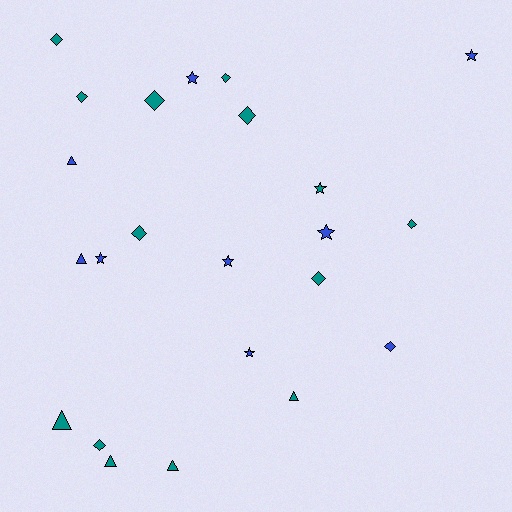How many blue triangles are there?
There are 2 blue triangles.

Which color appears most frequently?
Teal, with 14 objects.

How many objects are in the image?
There are 23 objects.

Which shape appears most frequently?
Diamond, with 10 objects.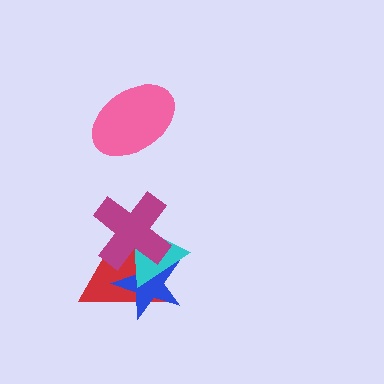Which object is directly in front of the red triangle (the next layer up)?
The blue star is directly in front of the red triangle.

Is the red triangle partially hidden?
Yes, it is partially covered by another shape.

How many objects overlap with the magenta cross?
3 objects overlap with the magenta cross.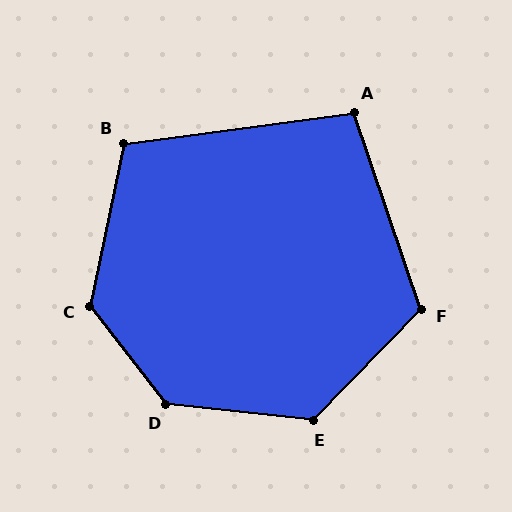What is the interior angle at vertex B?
Approximately 109 degrees (obtuse).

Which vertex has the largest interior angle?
D, at approximately 134 degrees.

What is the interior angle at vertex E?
Approximately 128 degrees (obtuse).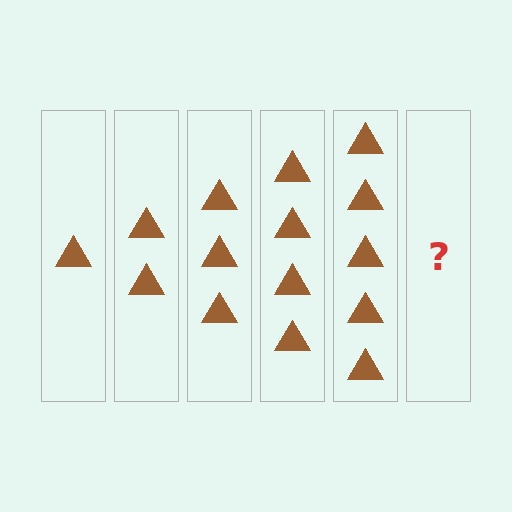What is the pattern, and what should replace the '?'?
The pattern is that each step adds one more triangle. The '?' should be 6 triangles.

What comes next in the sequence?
The next element should be 6 triangles.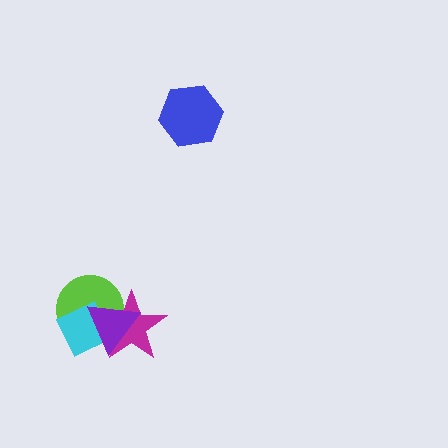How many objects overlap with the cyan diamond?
3 objects overlap with the cyan diamond.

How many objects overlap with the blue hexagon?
0 objects overlap with the blue hexagon.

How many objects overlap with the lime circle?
3 objects overlap with the lime circle.